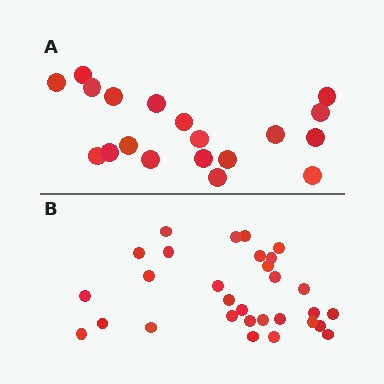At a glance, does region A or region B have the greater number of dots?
Region B (the bottom region) has more dots.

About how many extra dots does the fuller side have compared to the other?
Region B has roughly 12 or so more dots than region A.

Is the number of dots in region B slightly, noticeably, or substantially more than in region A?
Region B has substantially more. The ratio is roughly 1.6 to 1.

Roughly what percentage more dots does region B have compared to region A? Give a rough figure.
About 60% more.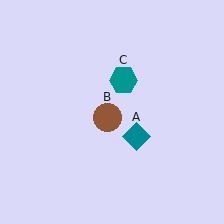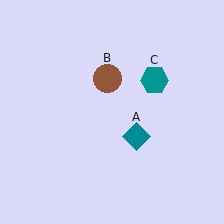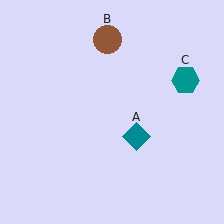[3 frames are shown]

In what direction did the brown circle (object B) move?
The brown circle (object B) moved up.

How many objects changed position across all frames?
2 objects changed position: brown circle (object B), teal hexagon (object C).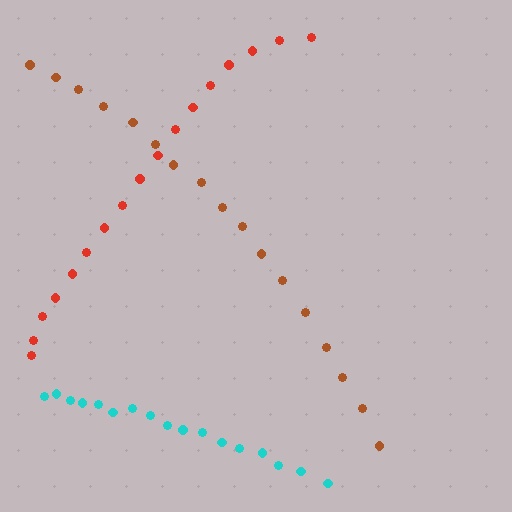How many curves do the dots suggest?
There are 3 distinct paths.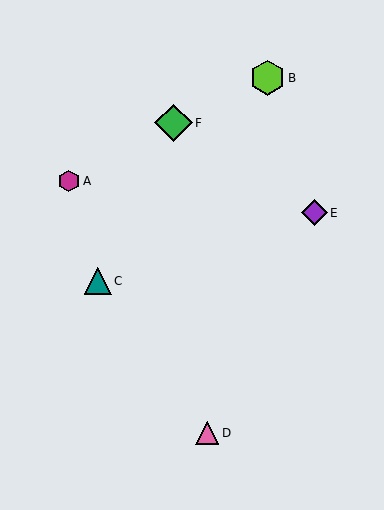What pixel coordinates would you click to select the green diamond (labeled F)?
Click at (174, 123) to select the green diamond F.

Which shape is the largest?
The green diamond (labeled F) is the largest.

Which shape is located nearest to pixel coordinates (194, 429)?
The pink triangle (labeled D) at (207, 433) is nearest to that location.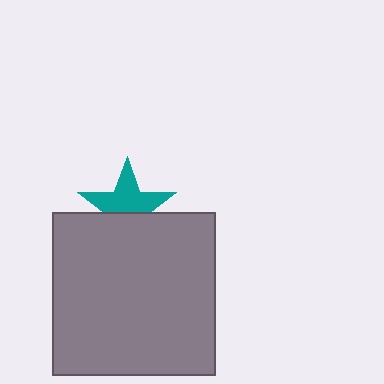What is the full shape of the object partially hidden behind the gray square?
The partially hidden object is a teal star.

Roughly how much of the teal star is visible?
About half of it is visible (roughly 60%).